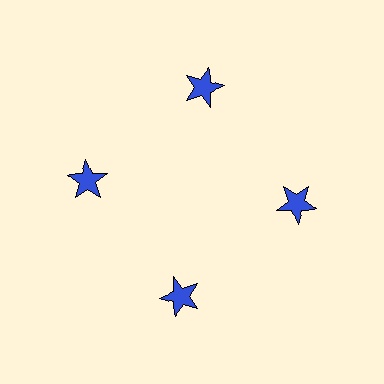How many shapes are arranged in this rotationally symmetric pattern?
There are 4 shapes, arranged in 4 groups of 1.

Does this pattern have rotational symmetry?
Yes, this pattern has 4-fold rotational symmetry. It looks the same after rotating 90 degrees around the center.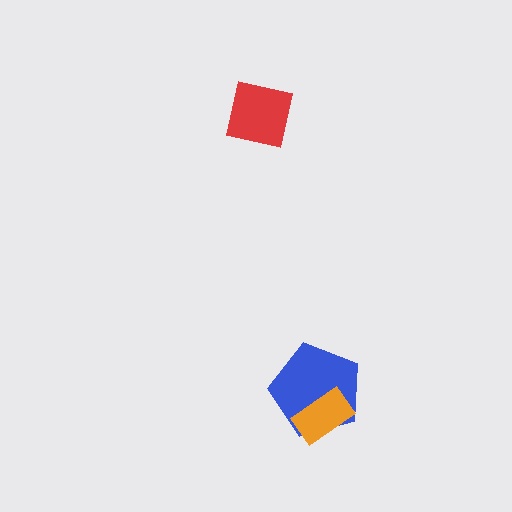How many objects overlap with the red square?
0 objects overlap with the red square.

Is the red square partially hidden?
No, no other shape covers it.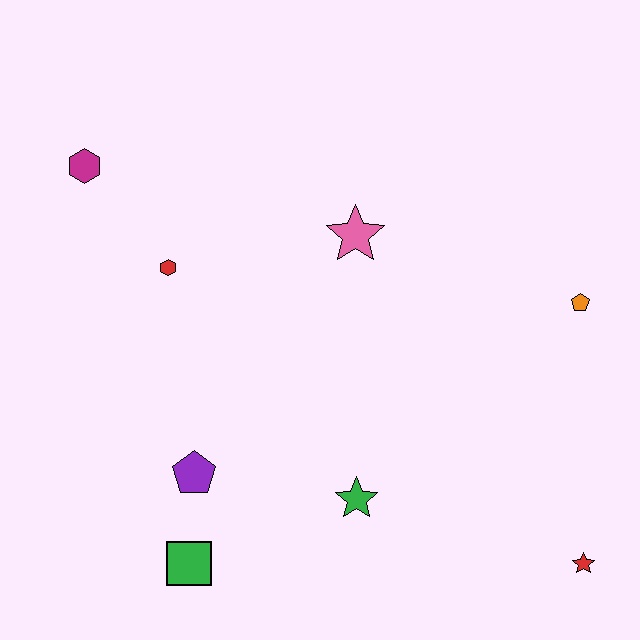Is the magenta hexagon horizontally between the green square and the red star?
No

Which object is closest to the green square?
The purple pentagon is closest to the green square.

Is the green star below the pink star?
Yes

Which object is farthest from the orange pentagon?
The magenta hexagon is farthest from the orange pentagon.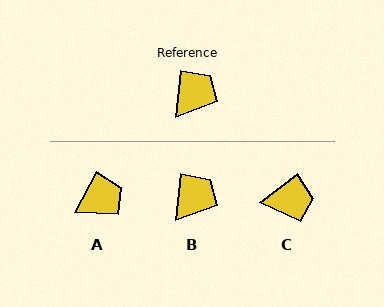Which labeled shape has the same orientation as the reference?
B.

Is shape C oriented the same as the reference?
No, it is off by about 47 degrees.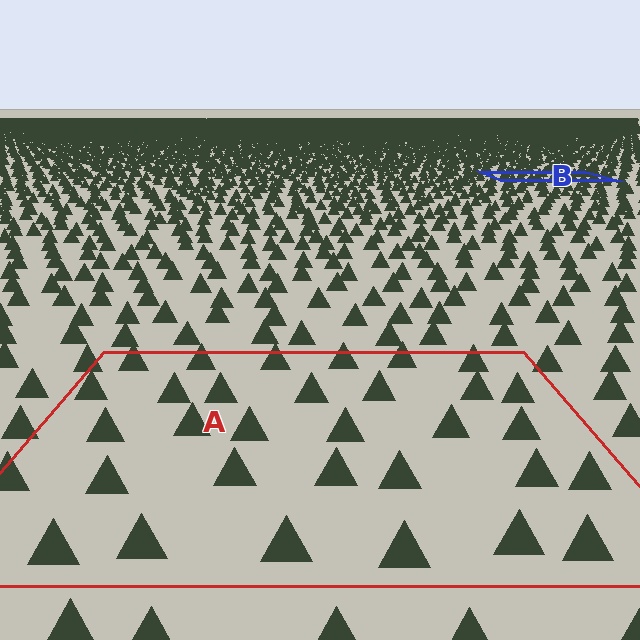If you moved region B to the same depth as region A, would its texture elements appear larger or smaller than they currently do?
They would appear larger. At a closer depth, the same texture elements are projected at a bigger on-screen size.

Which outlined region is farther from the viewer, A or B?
Region B is farther from the viewer — the texture elements inside it appear smaller and more densely packed.